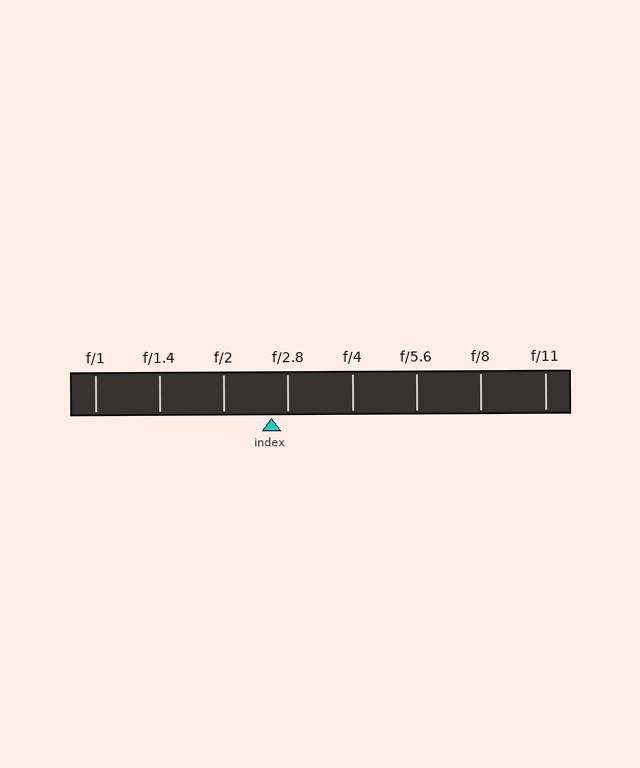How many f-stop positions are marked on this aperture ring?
There are 8 f-stop positions marked.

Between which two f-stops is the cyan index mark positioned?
The index mark is between f/2 and f/2.8.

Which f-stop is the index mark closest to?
The index mark is closest to f/2.8.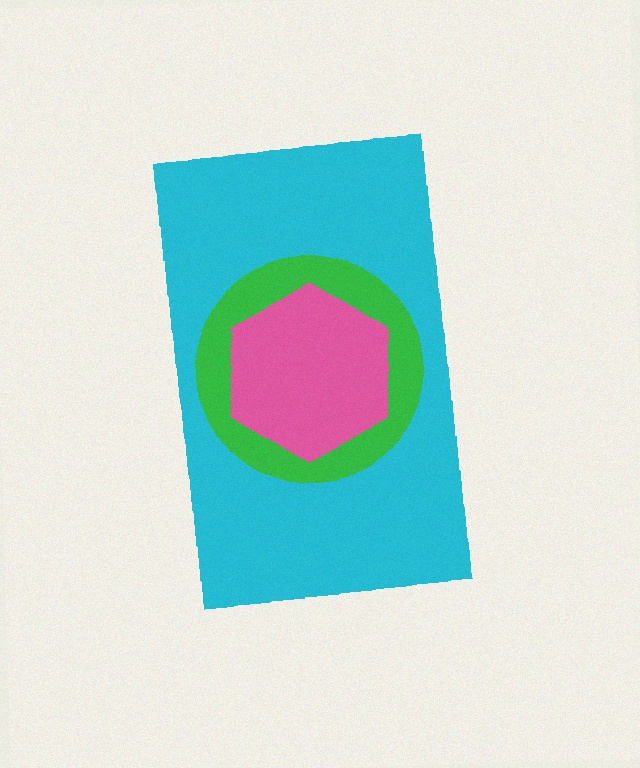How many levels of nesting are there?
3.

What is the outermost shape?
The cyan rectangle.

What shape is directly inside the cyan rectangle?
The green circle.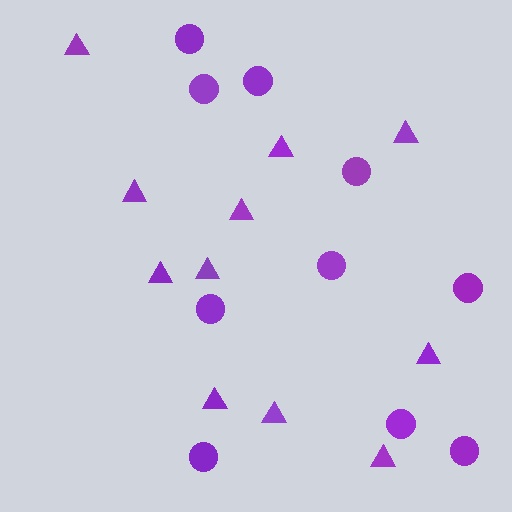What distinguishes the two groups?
There are 2 groups: one group of circles (10) and one group of triangles (11).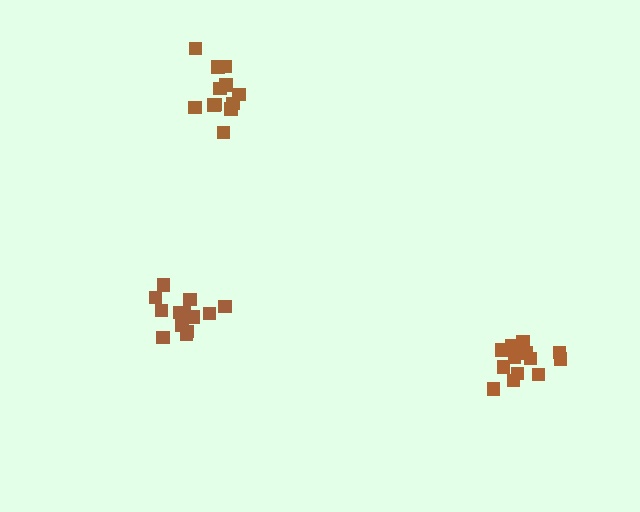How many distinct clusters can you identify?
There are 3 distinct clusters.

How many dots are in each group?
Group 1: 14 dots, Group 2: 13 dots, Group 3: 12 dots (39 total).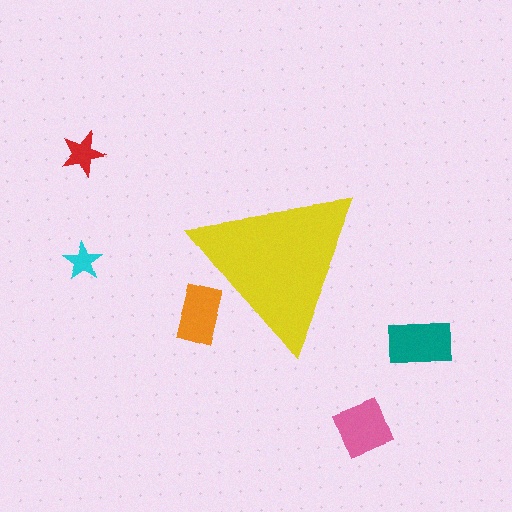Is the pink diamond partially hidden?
No, the pink diamond is fully visible.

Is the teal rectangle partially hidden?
No, the teal rectangle is fully visible.